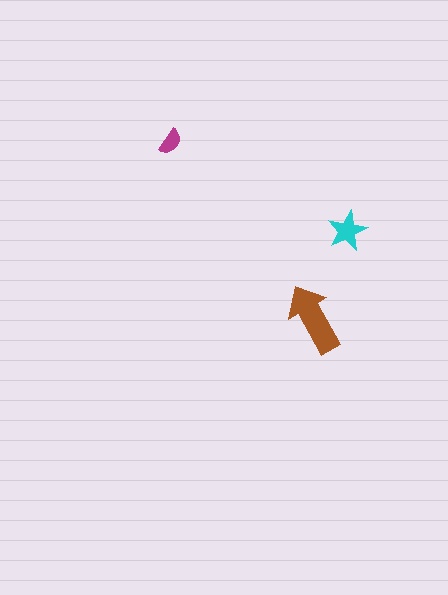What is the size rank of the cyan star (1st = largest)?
2nd.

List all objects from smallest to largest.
The magenta semicircle, the cyan star, the brown arrow.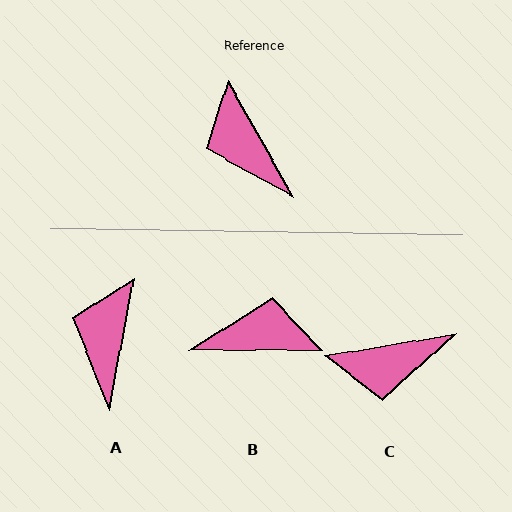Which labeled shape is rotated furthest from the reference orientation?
B, about 119 degrees away.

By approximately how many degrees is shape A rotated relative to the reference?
Approximately 40 degrees clockwise.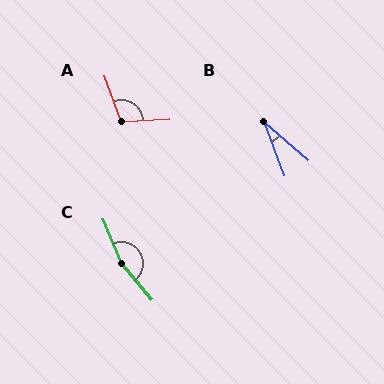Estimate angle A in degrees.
Approximately 107 degrees.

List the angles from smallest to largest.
B (29°), A (107°), C (163°).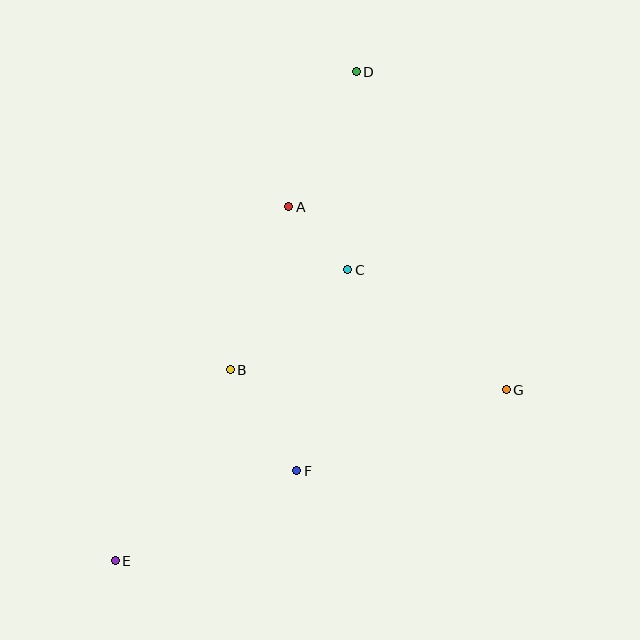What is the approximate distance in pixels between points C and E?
The distance between C and E is approximately 372 pixels.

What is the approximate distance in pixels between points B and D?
The distance between B and D is approximately 324 pixels.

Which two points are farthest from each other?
Points D and E are farthest from each other.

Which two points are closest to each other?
Points A and C are closest to each other.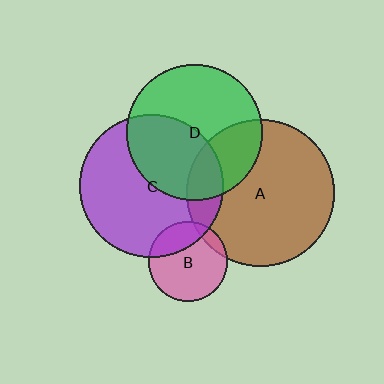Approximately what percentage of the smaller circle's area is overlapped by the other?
Approximately 10%.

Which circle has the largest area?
Circle A (brown).